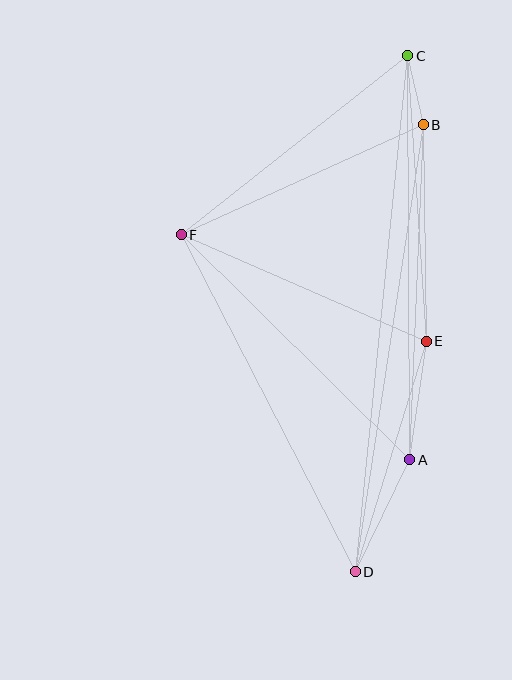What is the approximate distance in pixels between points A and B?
The distance between A and B is approximately 336 pixels.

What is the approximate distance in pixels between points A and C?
The distance between A and C is approximately 404 pixels.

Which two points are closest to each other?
Points B and C are closest to each other.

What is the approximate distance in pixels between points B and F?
The distance between B and F is approximately 266 pixels.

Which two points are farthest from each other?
Points C and D are farthest from each other.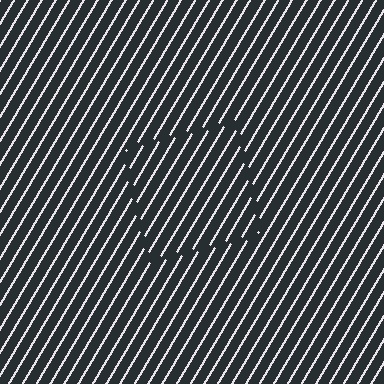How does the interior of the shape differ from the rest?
The interior of the shape contains the same grating, shifted by half a period — the contour is defined by the phase discontinuity where line-ends from the inner and outer gratings abut.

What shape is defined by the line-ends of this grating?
An illusory square. The interior of the shape contains the same grating, shifted by half a period — the contour is defined by the phase discontinuity where line-ends from the inner and outer gratings abut.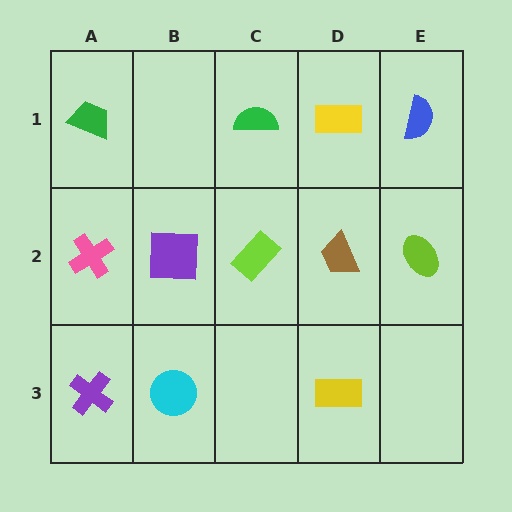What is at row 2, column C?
A lime rectangle.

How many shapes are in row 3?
3 shapes.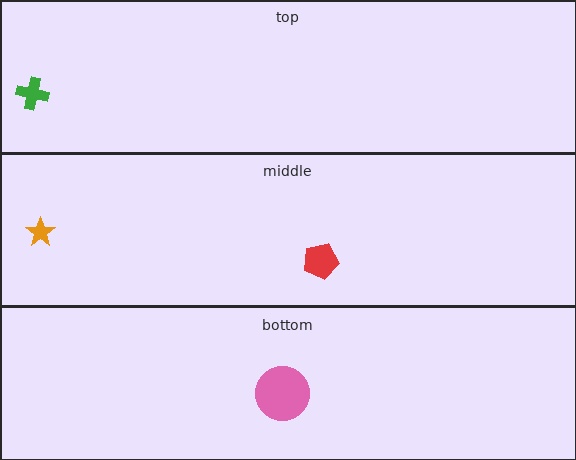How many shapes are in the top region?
1.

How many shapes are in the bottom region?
1.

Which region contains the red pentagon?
The middle region.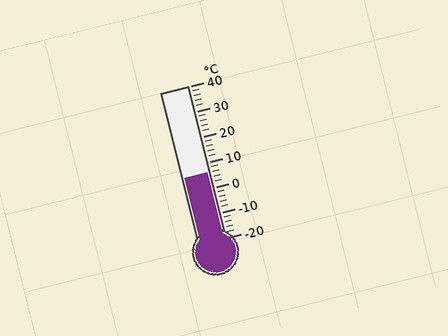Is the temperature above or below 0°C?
The temperature is above 0°C.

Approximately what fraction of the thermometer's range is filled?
The thermometer is filled to approximately 45% of its range.